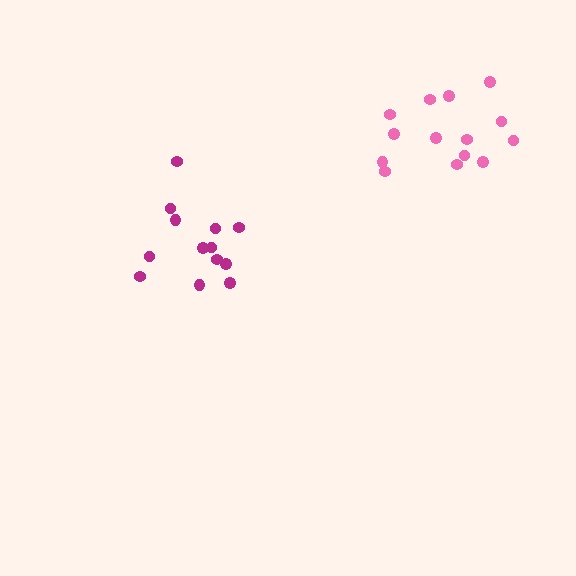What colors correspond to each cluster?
The clusters are colored: pink, magenta.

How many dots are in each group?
Group 1: 14 dots, Group 2: 13 dots (27 total).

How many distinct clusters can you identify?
There are 2 distinct clusters.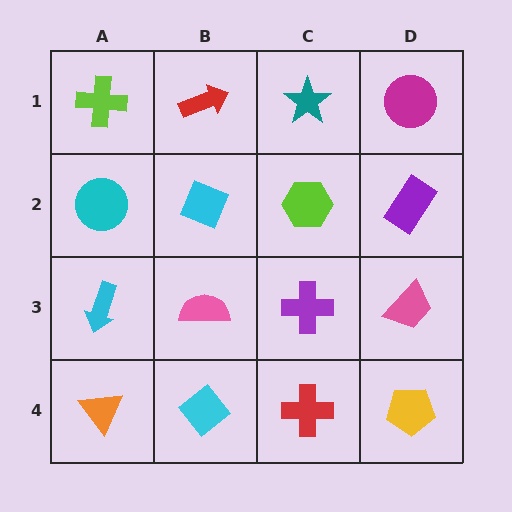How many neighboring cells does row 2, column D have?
3.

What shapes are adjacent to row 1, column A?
A cyan circle (row 2, column A), a red arrow (row 1, column B).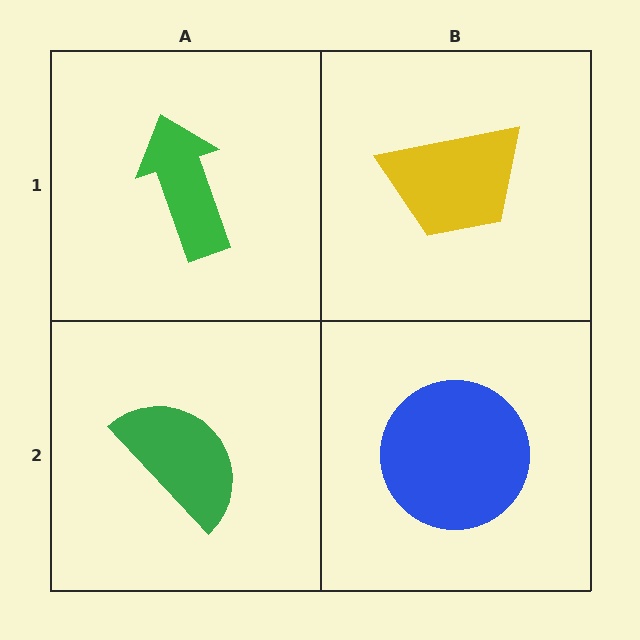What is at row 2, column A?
A green semicircle.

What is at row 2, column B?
A blue circle.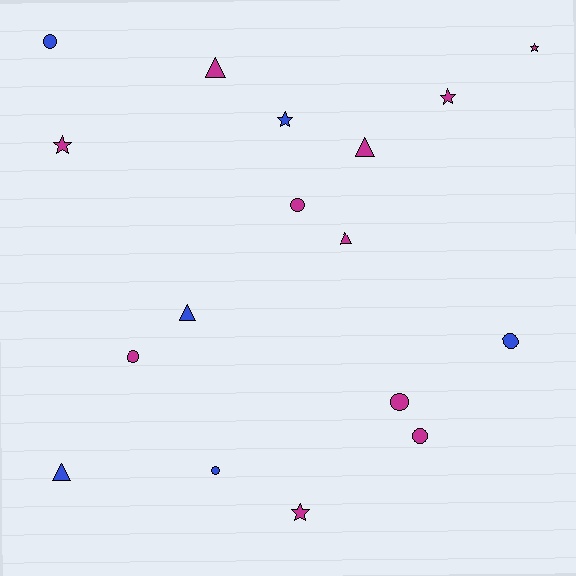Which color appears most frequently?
Magenta, with 11 objects.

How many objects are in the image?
There are 17 objects.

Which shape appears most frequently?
Circle, with 7 objects.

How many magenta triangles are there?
There are 3 magenta triangles.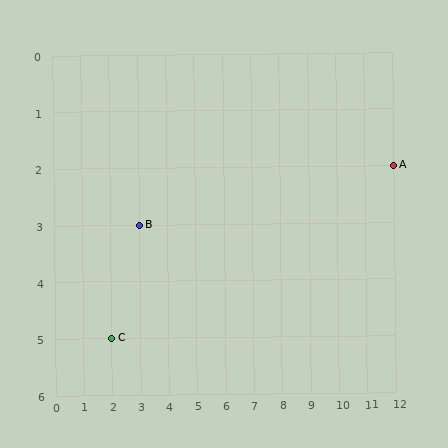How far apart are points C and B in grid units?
Points C and B are 1 column and 2 rows apart (about 2.2 grid units diagonally).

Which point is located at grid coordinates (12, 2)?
Point A is at (12, 2).